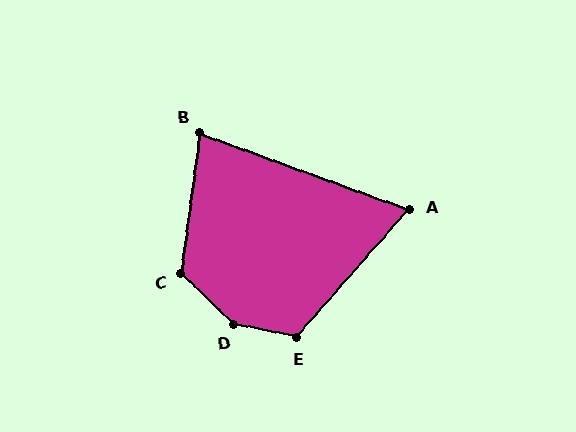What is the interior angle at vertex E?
Approximately 120 degrees (obtuse).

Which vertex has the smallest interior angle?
A, at approximately 69 degrees.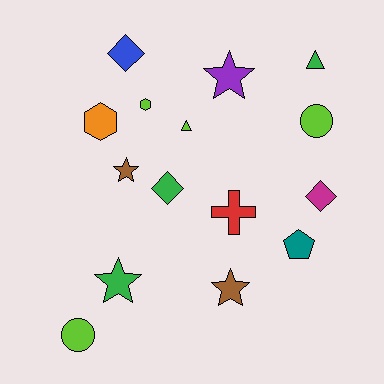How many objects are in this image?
There are 15 objects.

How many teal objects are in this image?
There is 1 teal object.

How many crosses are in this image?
There is 1 cross.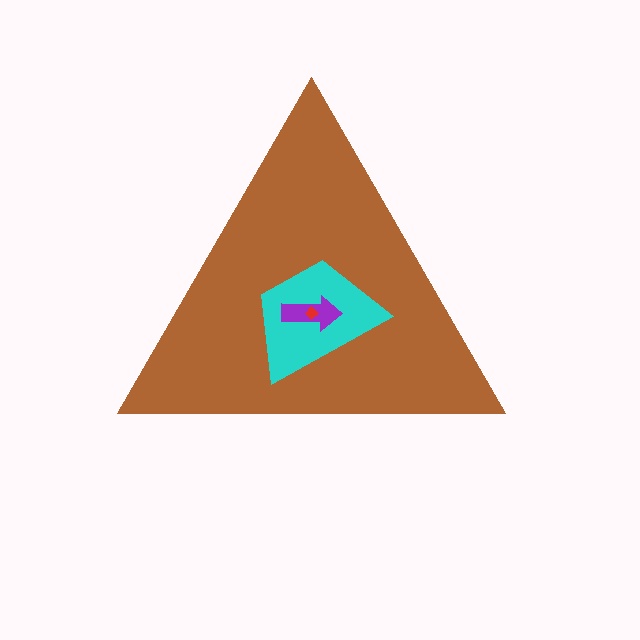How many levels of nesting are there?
4.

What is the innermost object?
The red diamond.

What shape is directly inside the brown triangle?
The cyan trapezoid.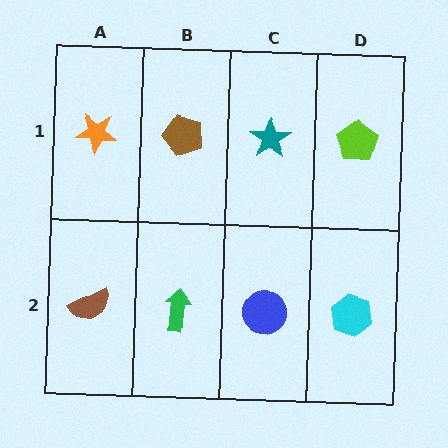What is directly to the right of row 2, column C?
A cyan hexagon.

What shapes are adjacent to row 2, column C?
A teal star (row 1, column C), a green arrow (row 2, column B), a cyan hexagon (row 2, column D).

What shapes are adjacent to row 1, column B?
A green arrow (row 2, column B), an orange star (row 1, column A), a teal star (row 1, column C).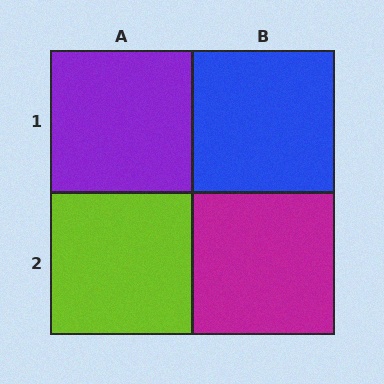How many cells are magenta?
1 cell is magenta.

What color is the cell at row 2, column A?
Lime.